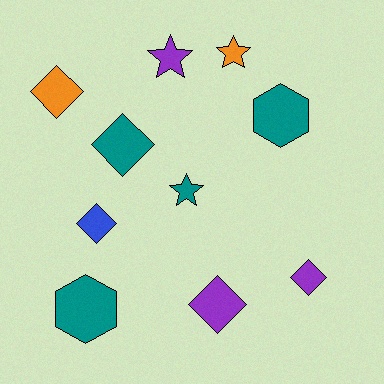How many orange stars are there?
There is 1 orange star.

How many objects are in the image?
There are 10 objects.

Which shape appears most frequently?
Diamond, with 5 objects.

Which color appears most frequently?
Teal, with 4 objects.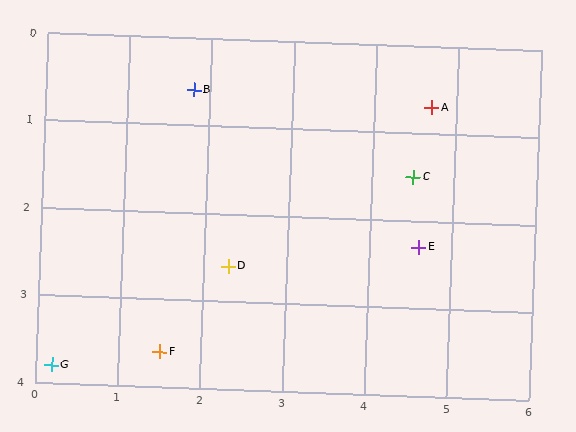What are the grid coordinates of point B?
Point B is at approximately (1.8, 0.6).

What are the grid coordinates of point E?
Point E is at approximately (4.6, 2.3).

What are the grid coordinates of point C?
Point C is at approximately (4.5, 1.5).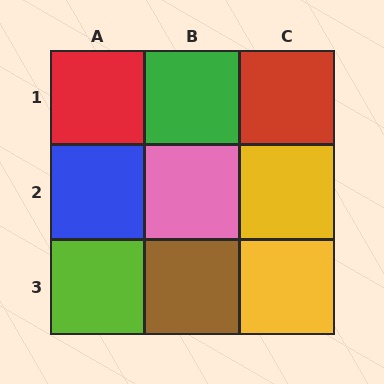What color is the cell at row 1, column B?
Green.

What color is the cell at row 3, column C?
Yellow.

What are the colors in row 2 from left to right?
Blue, pink, yellow.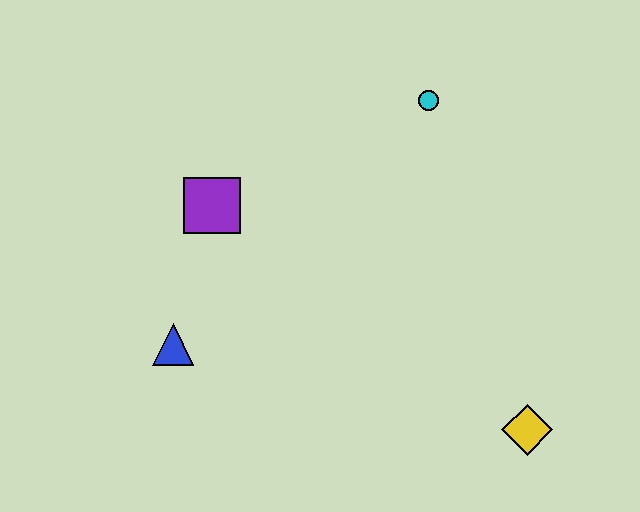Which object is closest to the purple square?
The blue triangle is closest to the purple square.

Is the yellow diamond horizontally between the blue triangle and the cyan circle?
No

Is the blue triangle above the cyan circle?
No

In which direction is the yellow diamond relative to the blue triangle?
The yellow diamond is to the right of the blue triangle.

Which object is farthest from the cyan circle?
The blue triangle is farthest from the cyan circle.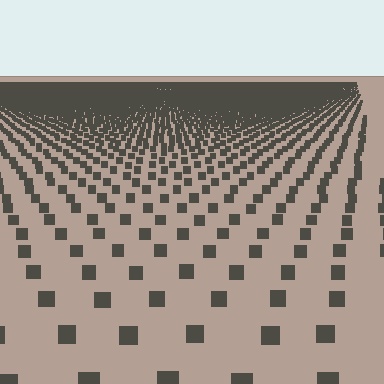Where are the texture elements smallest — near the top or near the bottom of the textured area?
Near the top.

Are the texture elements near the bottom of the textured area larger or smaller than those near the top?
Larger. Near the bottom, elements are closer to the viewer and appear at a bigger on-screen size.